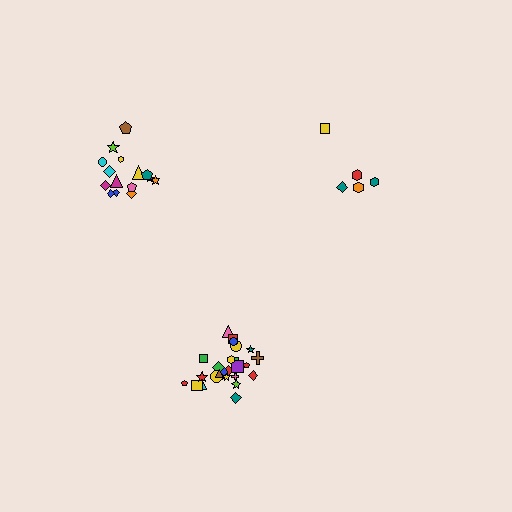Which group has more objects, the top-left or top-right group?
The top-left group.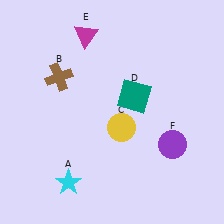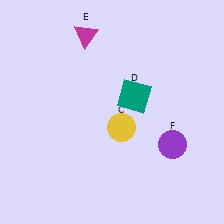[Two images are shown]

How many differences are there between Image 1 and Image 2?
There are 2 differences between the two images.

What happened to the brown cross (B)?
The brown cross (B) was removed in Image 2. It was in the top-left area of Image 1.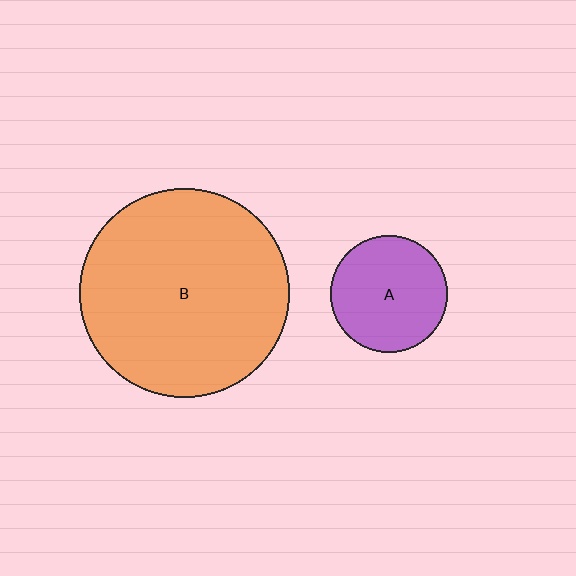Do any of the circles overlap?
No, none of the circles overlap.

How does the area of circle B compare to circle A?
Approximately 3.2 times.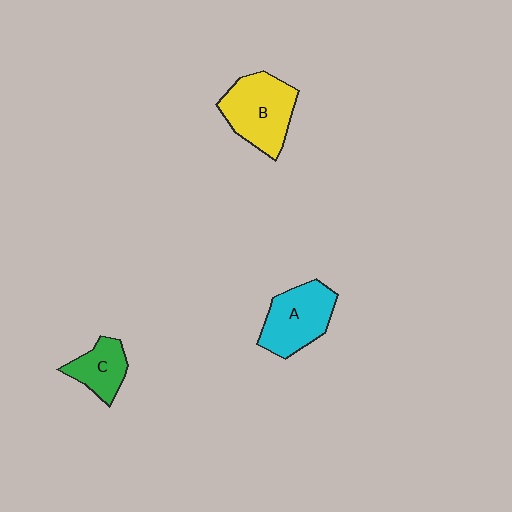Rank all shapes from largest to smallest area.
From largest to smallest: B (yellow), A (cyan), C (green).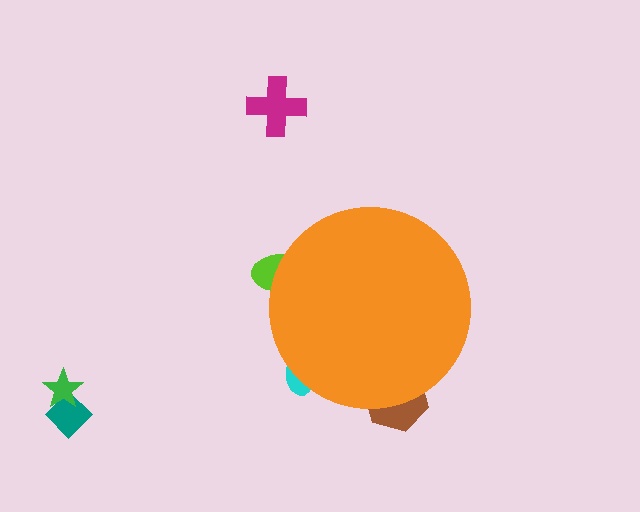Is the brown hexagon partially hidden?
Yes, the brown hexagon is partially hidden behind the orange circle.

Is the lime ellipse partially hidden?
Yes, the lime ellipse is partially hidden behind the orange circle.